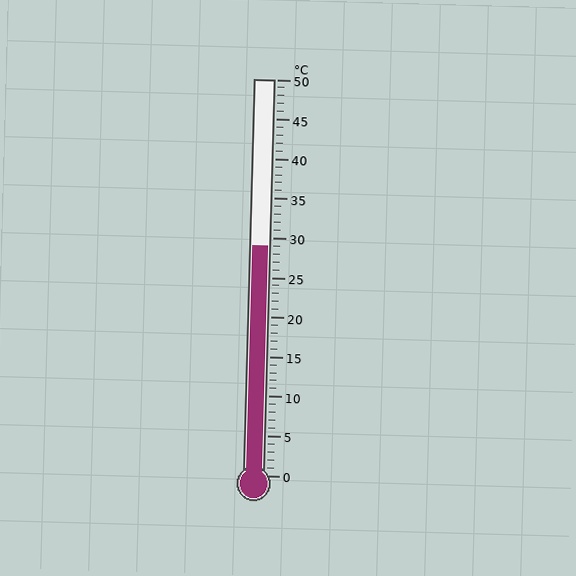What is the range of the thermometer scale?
The thermometer scale ranges from 0°C to 50°C.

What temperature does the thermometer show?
The thermometer shows approximately 29°C.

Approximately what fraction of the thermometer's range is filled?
The thermometer is filled to approximately 60% of its range.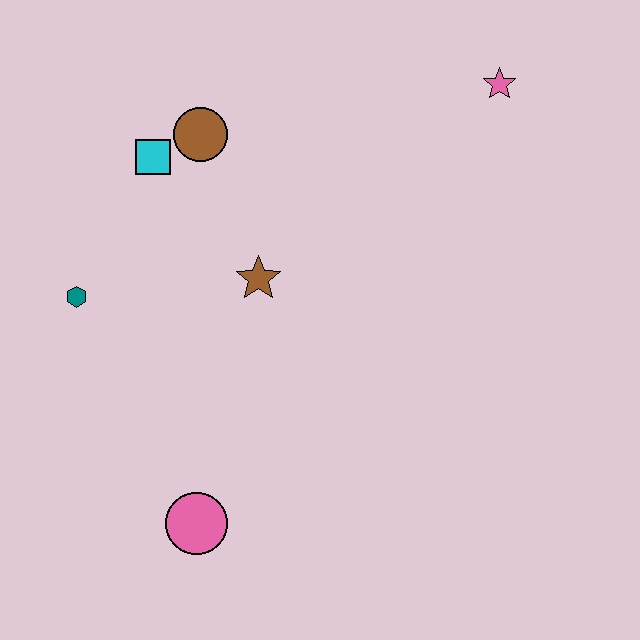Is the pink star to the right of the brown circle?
Yes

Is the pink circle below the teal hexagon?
Yes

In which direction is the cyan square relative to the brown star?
The cyan square is above the brown star.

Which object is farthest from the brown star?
The pink star is farthest from the brown star.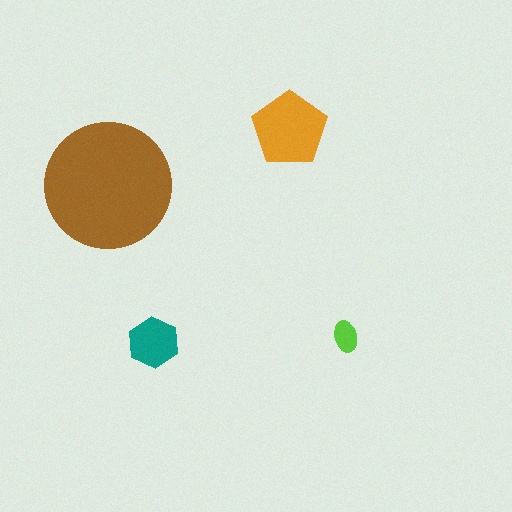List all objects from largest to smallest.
The brown circle, the orange pentagon, the teal hexagon, the lime ellipse.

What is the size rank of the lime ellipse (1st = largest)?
4th.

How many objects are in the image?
There are 4 objects in the image.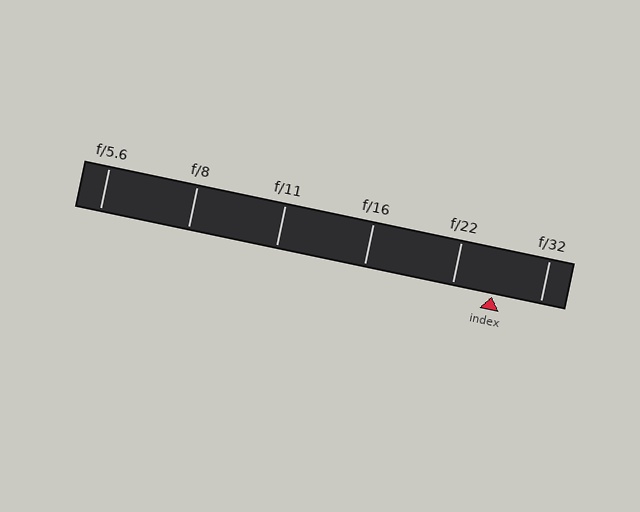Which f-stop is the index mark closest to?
The index mark is closest to f/22.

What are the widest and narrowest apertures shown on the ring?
The widest aperture shown is f/5.6 and the narrowest is f/32.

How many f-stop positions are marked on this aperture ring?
There are 6 f-stop positions marked.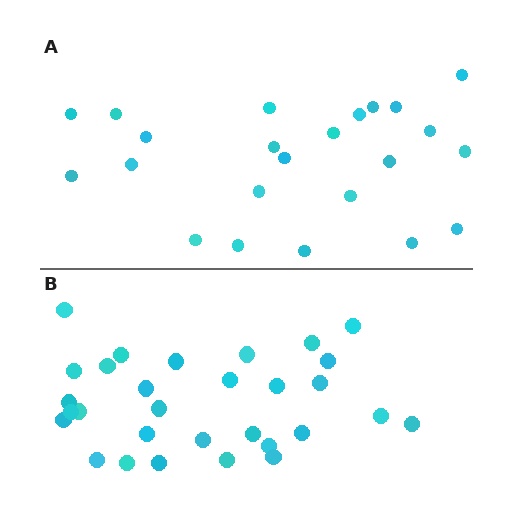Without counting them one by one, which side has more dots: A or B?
Region B (the bottom region) has more dots.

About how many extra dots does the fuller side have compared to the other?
Region B has roughly 8 or so more dots than region A.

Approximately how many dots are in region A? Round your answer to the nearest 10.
About 20 dots. (The exact count is 23, which rounds to 20.)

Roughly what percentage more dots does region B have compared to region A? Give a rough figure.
About 30% more.